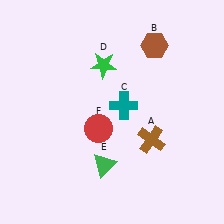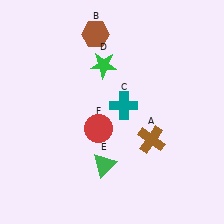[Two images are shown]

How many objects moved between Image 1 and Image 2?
1 object moved between the two images.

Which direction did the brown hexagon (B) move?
The brown hexagon (B) moved left.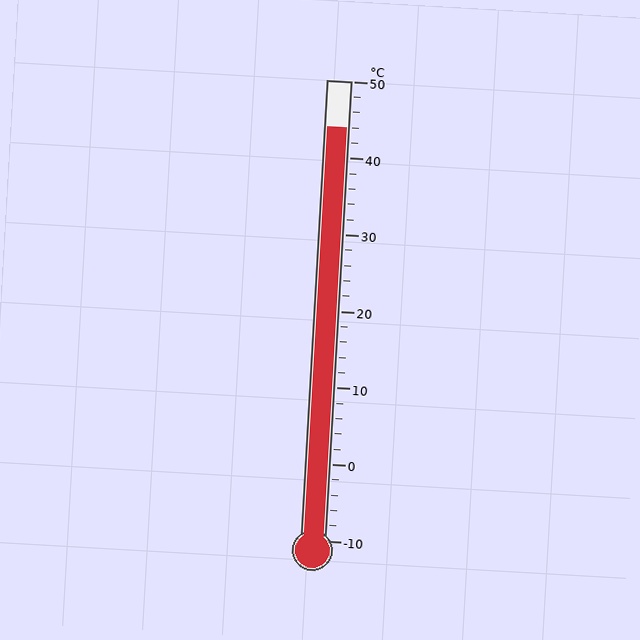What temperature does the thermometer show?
The thermometer shows approximately 44°C.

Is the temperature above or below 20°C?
The temperature is above 20°C.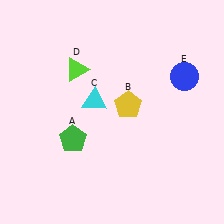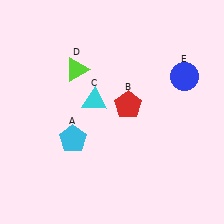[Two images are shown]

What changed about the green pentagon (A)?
In Image 1, A is green. In Image 2, it changed to cyan.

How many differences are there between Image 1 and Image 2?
There are 2 differences between the two images.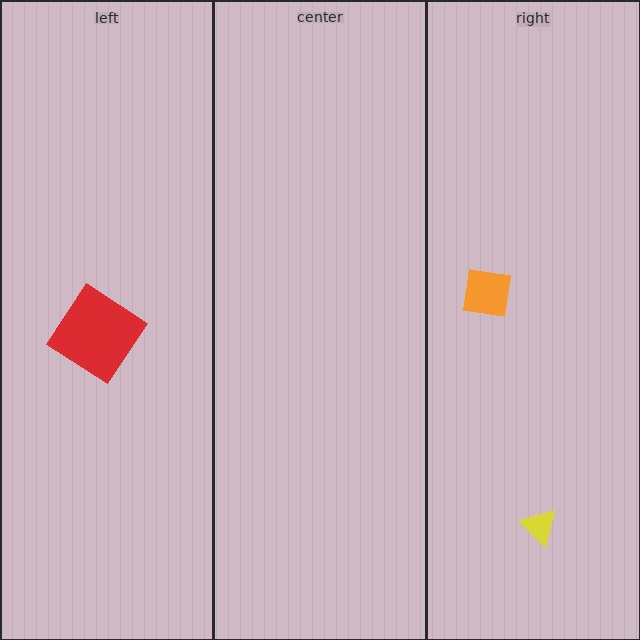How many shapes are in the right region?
2.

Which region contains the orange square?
The right region.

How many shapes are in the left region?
1.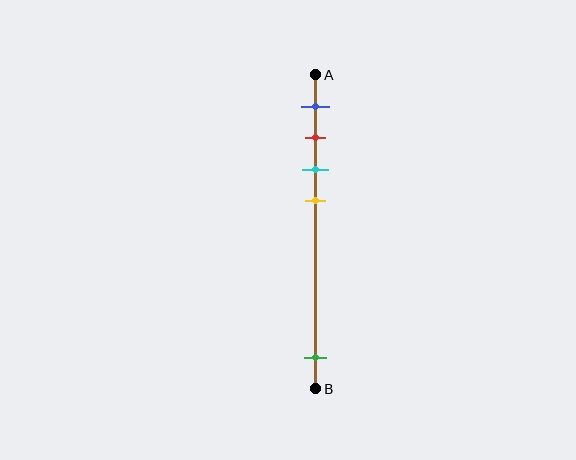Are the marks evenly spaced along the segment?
No, the marks are not evenly spaced.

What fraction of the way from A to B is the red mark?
The red mark is approximately 20% (0.2) of the way from A to B.